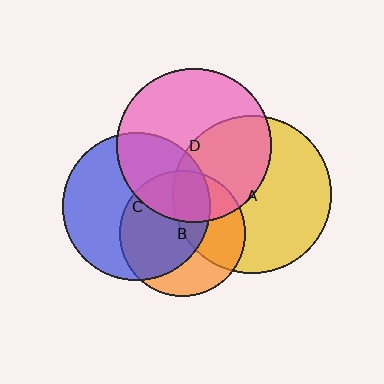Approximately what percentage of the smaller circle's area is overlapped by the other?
Approximately 15%.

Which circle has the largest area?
Circle A (yellow).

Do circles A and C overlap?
Yes.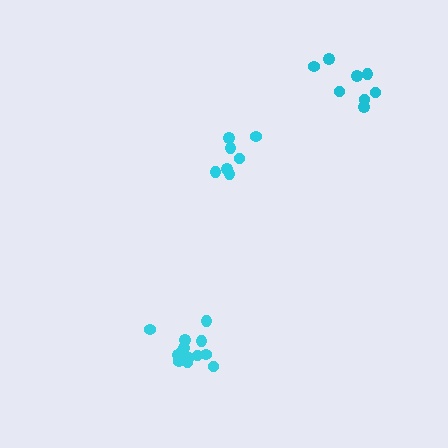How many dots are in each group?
Group 1: 7 dots, Group 2: 13 dots, Group 3: 8 dots (28 total).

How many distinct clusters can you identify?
There are 3 distinct clusters.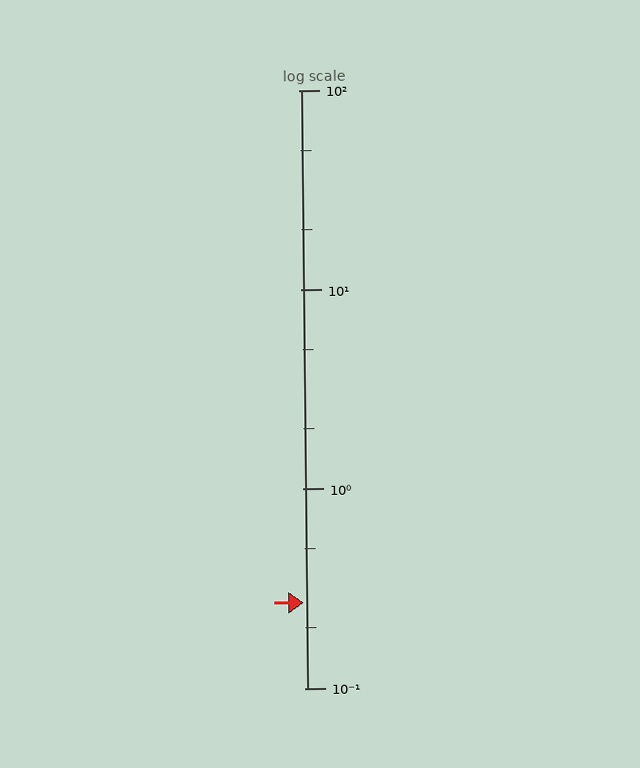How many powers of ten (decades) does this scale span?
The scale spans 3 decades, from 0.1 to 100.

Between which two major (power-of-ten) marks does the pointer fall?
The pointer is between 0.1 and 1.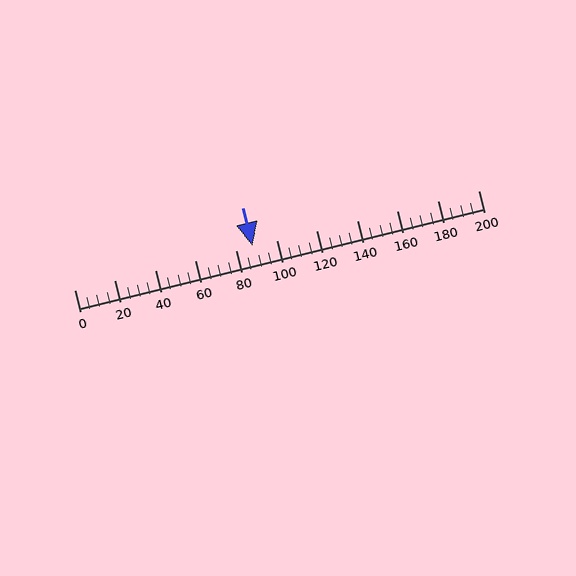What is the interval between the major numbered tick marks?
The major tick marks are spaced 20 units apart.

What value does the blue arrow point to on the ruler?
The blue arrow points to approximately 88.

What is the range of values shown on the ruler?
The ruler shows values from 0 to 200.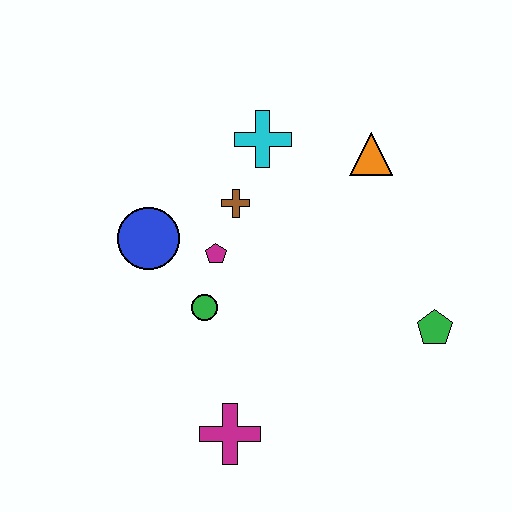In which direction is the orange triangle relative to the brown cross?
The orange triangle is to the right of the brown cross.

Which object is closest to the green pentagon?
The orange triangle is closest to the green pentagon.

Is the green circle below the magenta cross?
No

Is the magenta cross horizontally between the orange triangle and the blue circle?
Yes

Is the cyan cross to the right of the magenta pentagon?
Yes